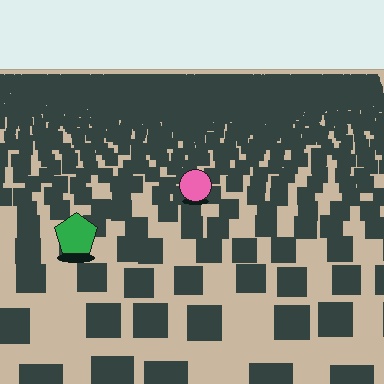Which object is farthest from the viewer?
The pink circle is farthest from the viewer. It appears smaller and the ground texture around it is denser.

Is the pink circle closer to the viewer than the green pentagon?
No. The green pentagon is closer — you can tell from the texture gradient: the ground texture is coarser near it.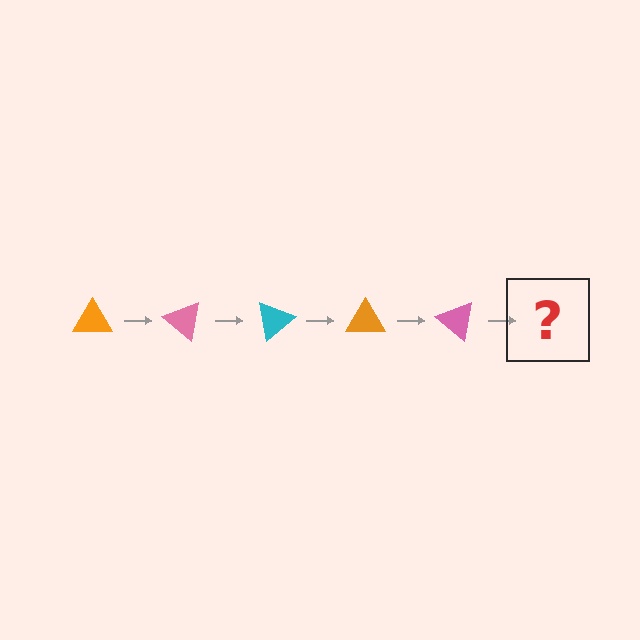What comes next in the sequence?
The next element should be a cyan triangle, rotated 200 degrees from the start.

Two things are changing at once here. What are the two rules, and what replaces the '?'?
The two rules are that it rotates 40 degrees each step and the color cycles through orange, pink, and cyan. The '?' should be a cyan triangle, rotated 200 degrees from the start.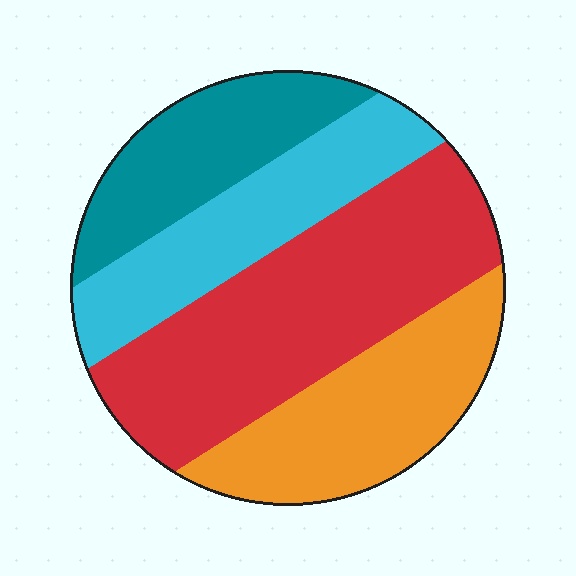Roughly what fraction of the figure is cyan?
Cyan takes up less than a quarter of the figure.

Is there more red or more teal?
Red.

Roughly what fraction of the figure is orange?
Orange covers 23% of the figure.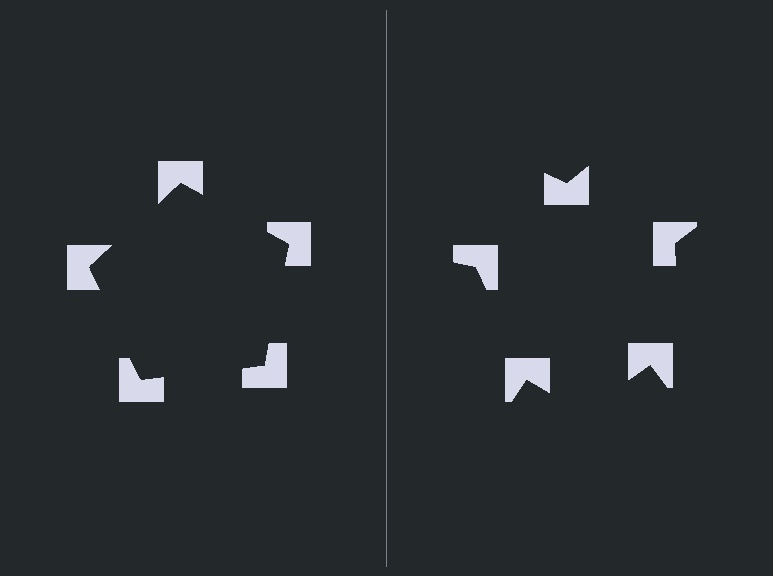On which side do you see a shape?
An illusory pentagon appears on the left side. On the right side the wedge cuts are rotated, so no coherent shape forms.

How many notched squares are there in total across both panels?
10 — 5 on each side.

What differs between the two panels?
The notched squares are positioned identically on both sides; only the wedge orientations differ. On the left they align to a pentagon; on the right they are misaligned.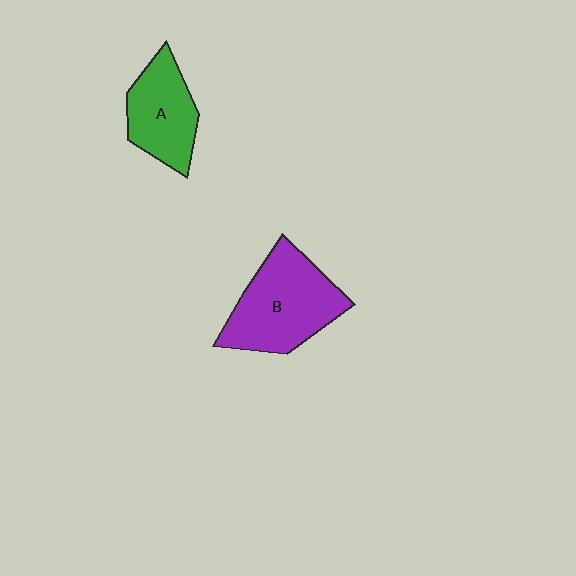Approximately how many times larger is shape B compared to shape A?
Approximately 1.4 times.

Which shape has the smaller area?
Shape A (green).